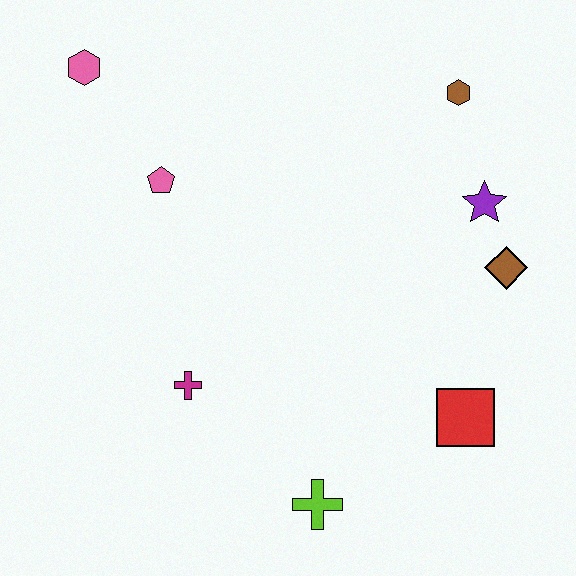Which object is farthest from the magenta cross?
The brown hexagon is farthest from the magenta cross.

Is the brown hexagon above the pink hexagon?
No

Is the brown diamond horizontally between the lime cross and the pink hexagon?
No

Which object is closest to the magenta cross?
The lime cross is closest to the magenta cross.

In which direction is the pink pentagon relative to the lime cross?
The pink pentagon is above the lime cross.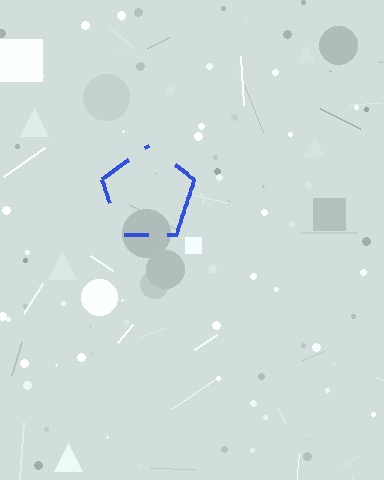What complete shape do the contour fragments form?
The contour fragments form a pentagon.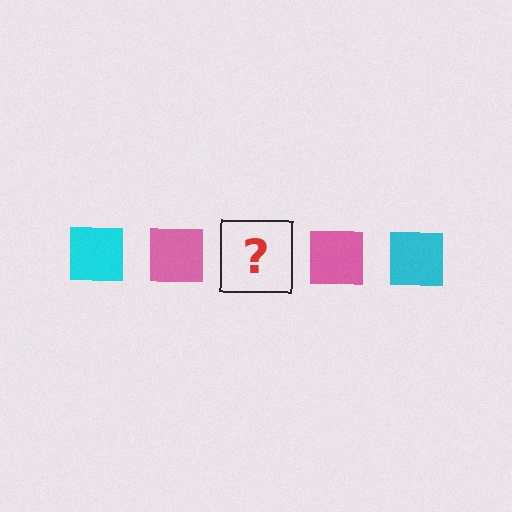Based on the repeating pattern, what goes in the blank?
The blank should be a cyan square.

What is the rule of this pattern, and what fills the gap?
The rule is that the pattern cycles through cyan, pink squares. The gap should be filled with a cyan square.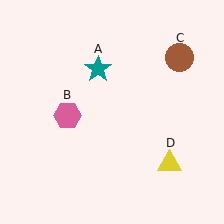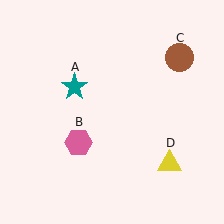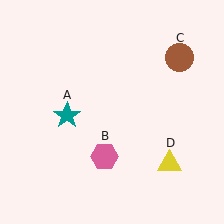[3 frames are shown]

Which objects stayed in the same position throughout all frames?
Brown circle (object C) and yellow triangle (object D) remained stationary.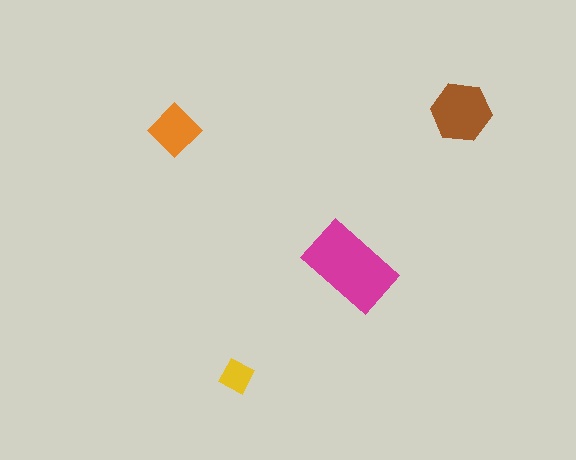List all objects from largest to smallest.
The magenta rectangle, the brown hexagon, the orange diamond, the yellow square.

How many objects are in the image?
There are 4 objects in the image.